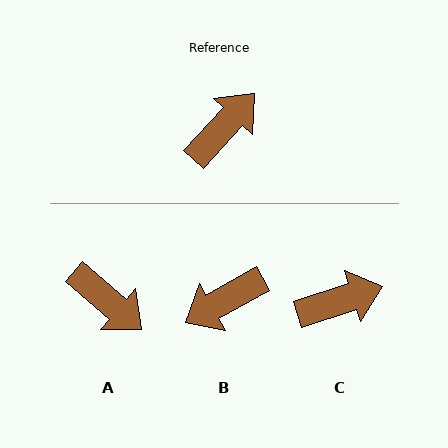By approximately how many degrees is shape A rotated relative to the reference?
Approximately 88 degrees clockwise.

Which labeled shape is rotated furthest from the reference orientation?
B, about 162 degrees away.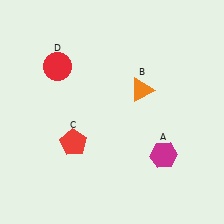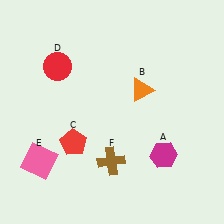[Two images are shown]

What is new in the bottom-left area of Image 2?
A brown cross (F) was added in the bottom-left area of Image 2.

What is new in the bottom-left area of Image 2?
A pink square (E) was added in the bottom-left area of Image 2.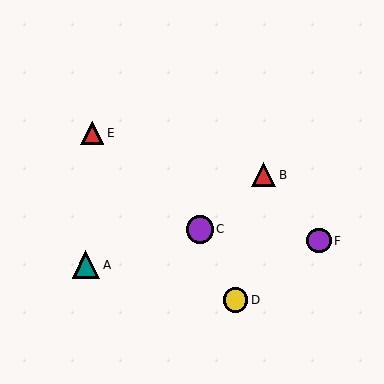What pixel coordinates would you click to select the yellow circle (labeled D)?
Click at (235, 300) to select the yellow circle D.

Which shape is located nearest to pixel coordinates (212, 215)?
The purple circle (labeled C) at (200, 229) is nearest to that location.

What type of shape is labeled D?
Shape D is a yellow circle.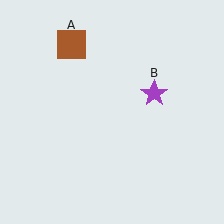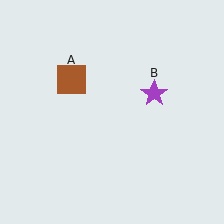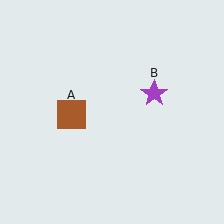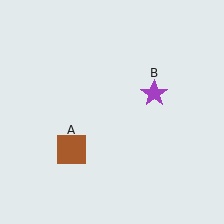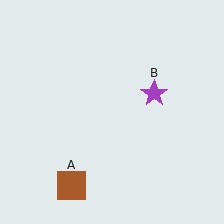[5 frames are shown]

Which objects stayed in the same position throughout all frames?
Purple star (object B) remained stationary.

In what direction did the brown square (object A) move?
The brown square (object A) moved down.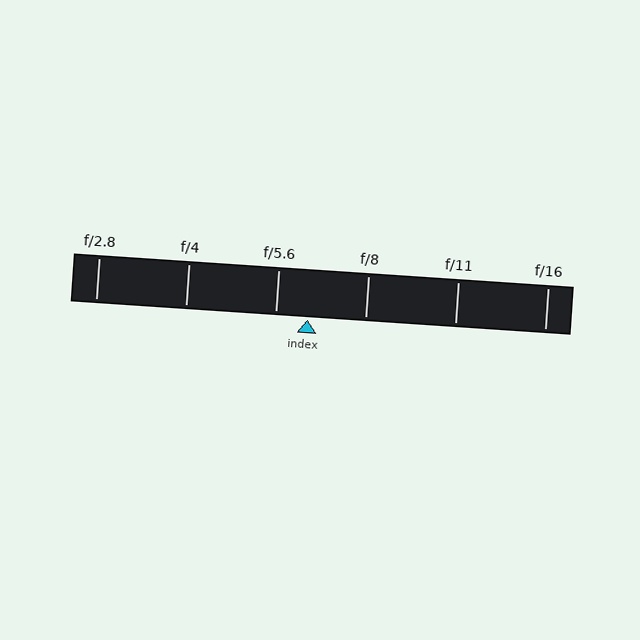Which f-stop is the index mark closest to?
The index mark is closest to f/5.6.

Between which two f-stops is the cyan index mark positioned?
The index mark is between f/5.6 and f/8.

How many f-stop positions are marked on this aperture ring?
There are 6 f-stop positions marked.